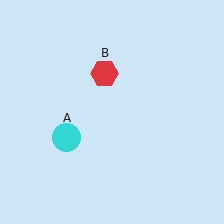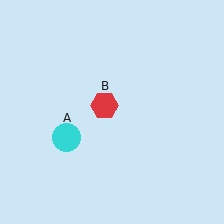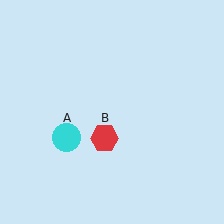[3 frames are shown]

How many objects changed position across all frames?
1 object changed position: red hexagon (object B).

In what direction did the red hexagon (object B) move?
The red hexagon (object B) moved down.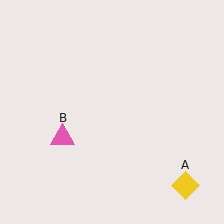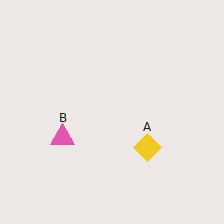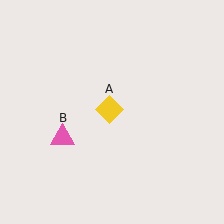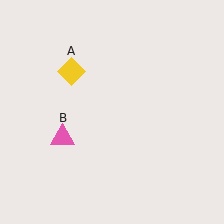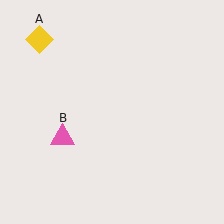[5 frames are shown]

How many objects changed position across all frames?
1 object changed position: yellow diamond (object A).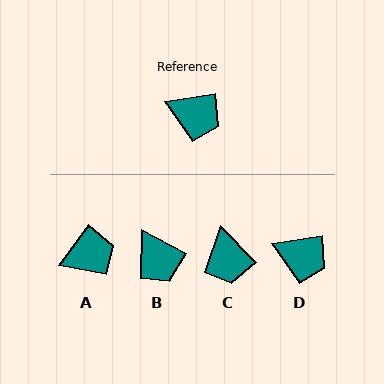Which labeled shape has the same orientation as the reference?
D.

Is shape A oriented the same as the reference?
No, it is off by about 46 degrees.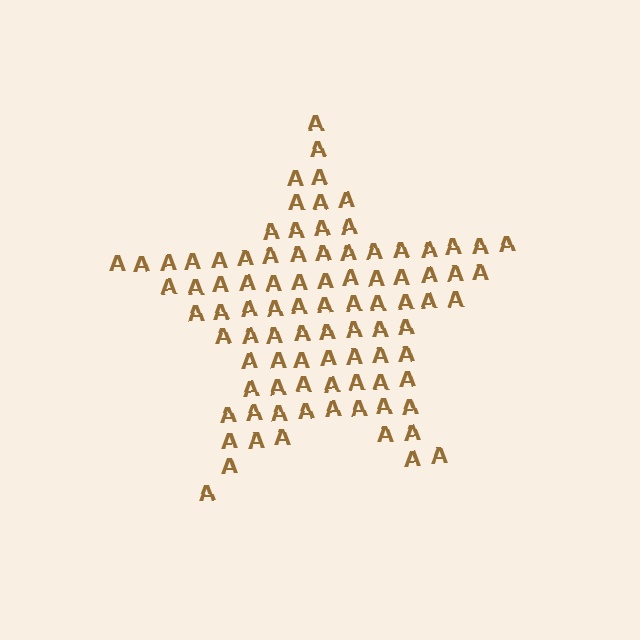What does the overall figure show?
The overall figure shows a star.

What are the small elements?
The small elements are letter A's.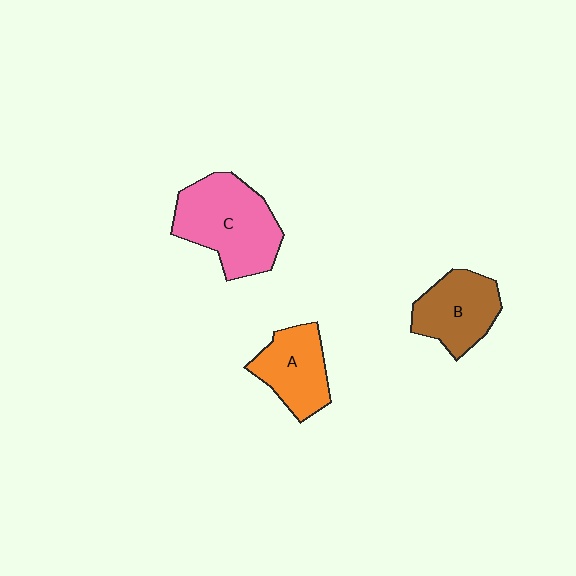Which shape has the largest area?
Shape C (pink).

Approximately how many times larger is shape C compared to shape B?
Approximately 1.5 times.